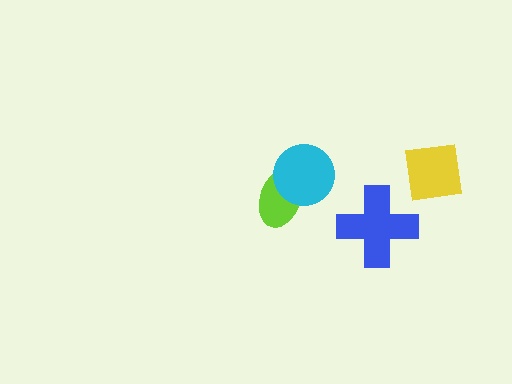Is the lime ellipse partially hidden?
Yes, it is partially covered by another shape.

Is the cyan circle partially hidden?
No, no other shape covers it.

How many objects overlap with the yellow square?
0 objects overlap with the yellow square.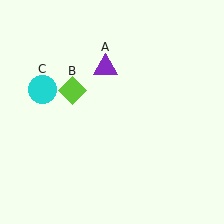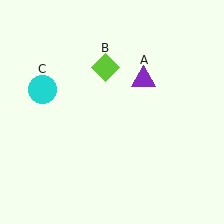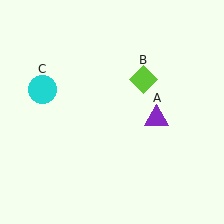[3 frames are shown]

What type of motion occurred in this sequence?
The purple triangle (object A), lime diamond (object B) rotated clockwise around the center of the scene.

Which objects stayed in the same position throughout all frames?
Cyan circle (object C) remained stationary.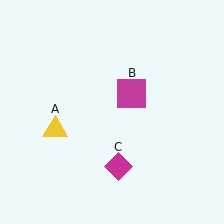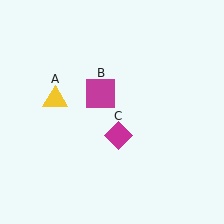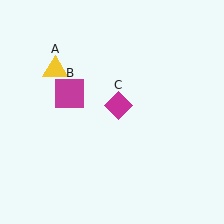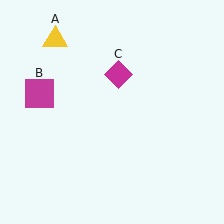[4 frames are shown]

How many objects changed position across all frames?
3 objects changed position: yellow triangle (object A), magenta square (object B), magenta diamond (object C).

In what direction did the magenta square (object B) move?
The magenta square (object B) moved left.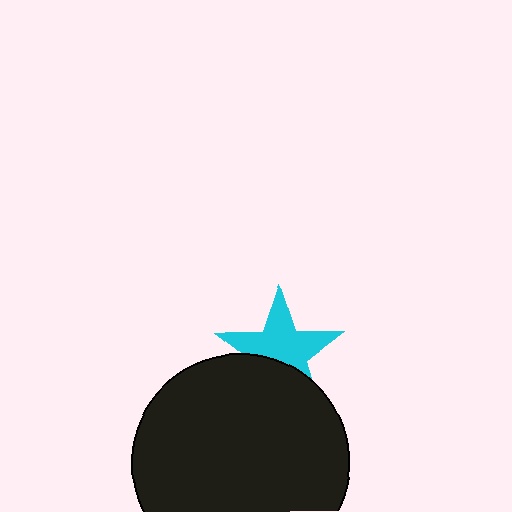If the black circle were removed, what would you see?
You would see the complete cyan star.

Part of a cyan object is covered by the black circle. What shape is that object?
It is a star.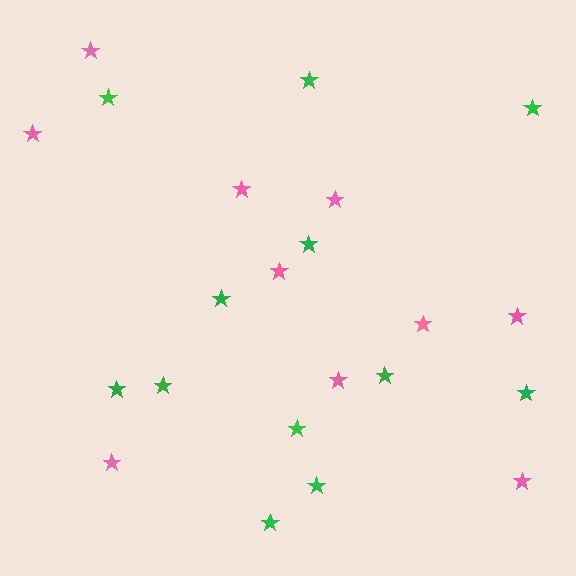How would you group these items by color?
There are 2 groups: one group of pink stars (10) and one group of green stars (12).